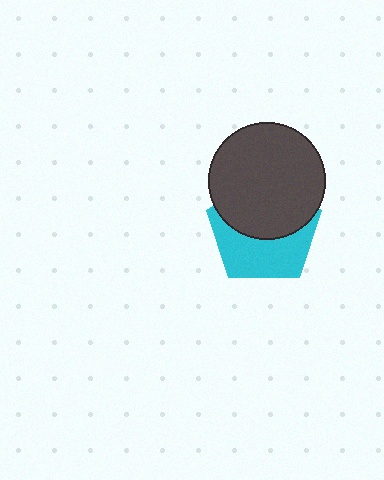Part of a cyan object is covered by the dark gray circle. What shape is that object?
It is a pentagon.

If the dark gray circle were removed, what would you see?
You would see the complete cyan pentagon.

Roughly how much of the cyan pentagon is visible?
About half of it is visible (roughly 48%).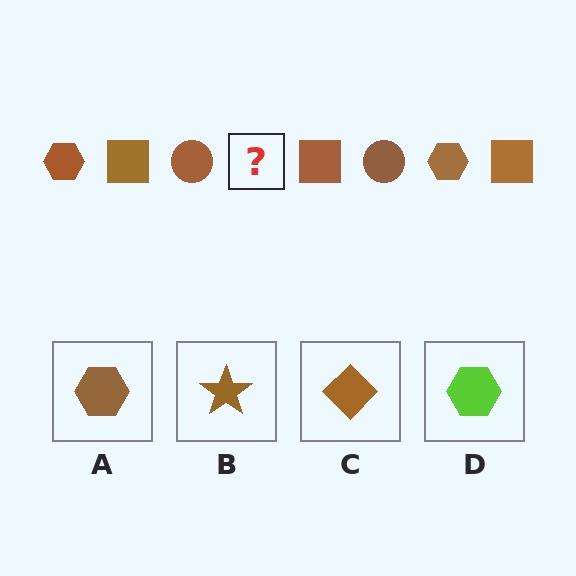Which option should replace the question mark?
Option A.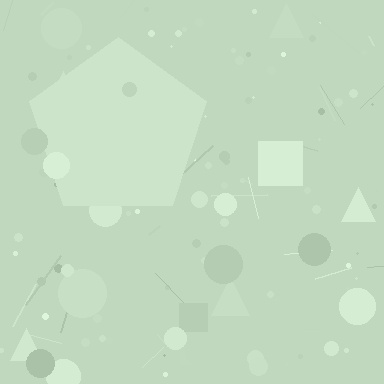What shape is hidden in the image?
A pentagon is hidden in the image.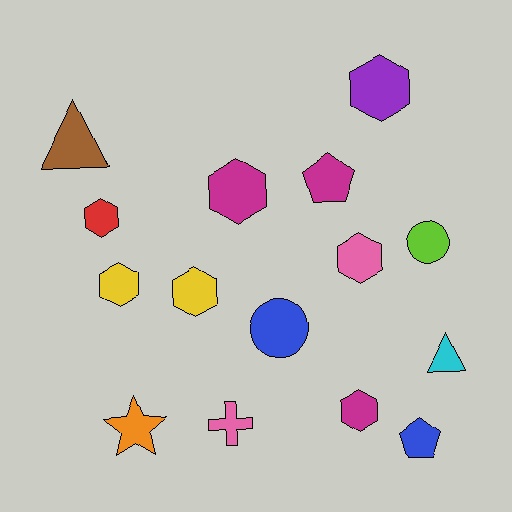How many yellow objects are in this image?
There are 2 yellow objects.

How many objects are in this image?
There are 15 objects.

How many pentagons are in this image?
There are 2 pentagons.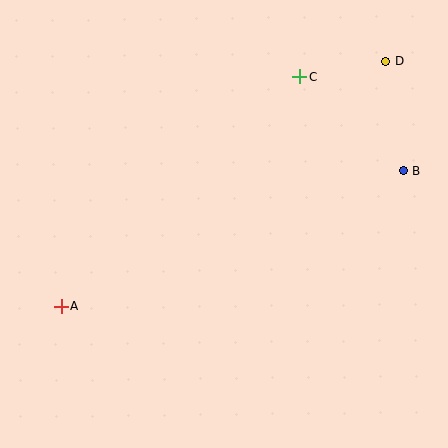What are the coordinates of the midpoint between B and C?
The midpoint between B and C is at (352, 124).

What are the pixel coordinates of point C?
Point C is at (300, 77).